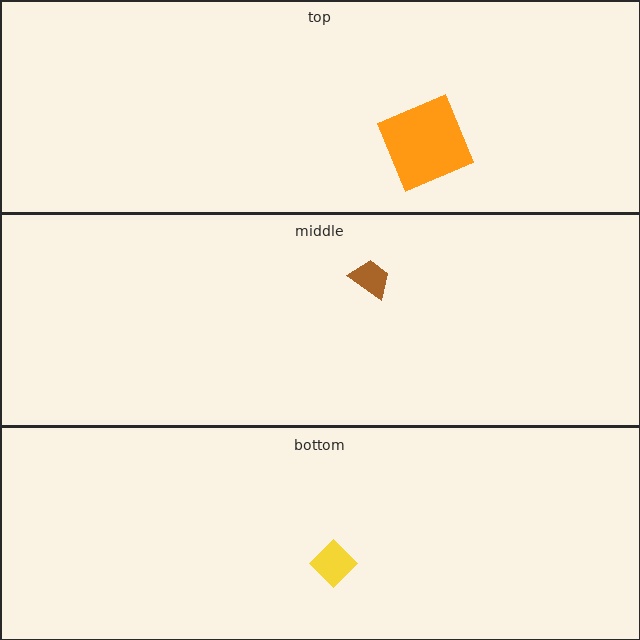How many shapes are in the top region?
1.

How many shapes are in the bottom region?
1.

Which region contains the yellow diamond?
The bottom region.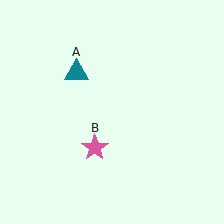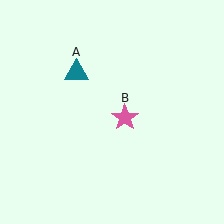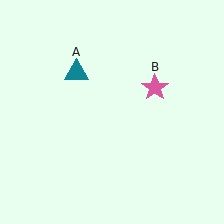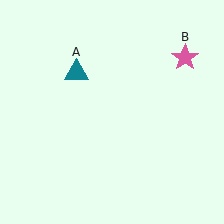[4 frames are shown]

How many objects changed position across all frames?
1 object changed position: pink star (object B).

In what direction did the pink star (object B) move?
The pink star (object B) moved up and to the right.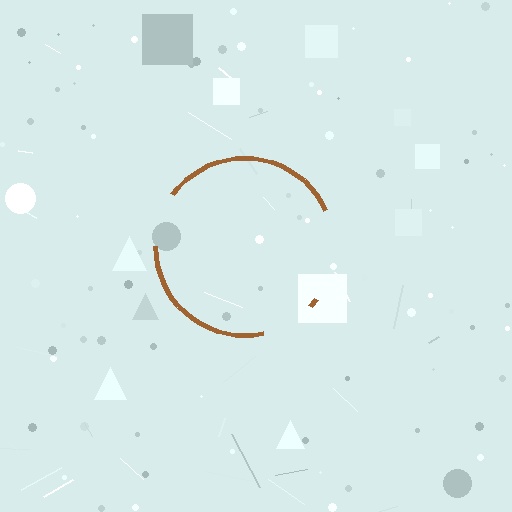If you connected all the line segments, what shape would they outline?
They would outline a circle.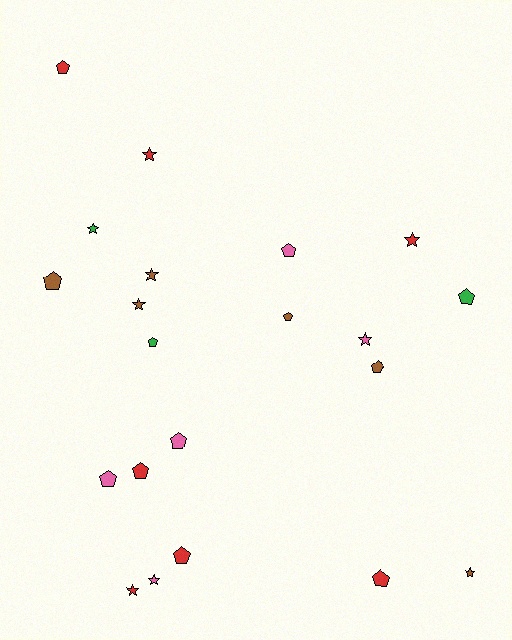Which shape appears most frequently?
Pentagon, with 12 objects.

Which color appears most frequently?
Red, with 7 objects.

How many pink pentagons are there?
There are 3 pink pentagons.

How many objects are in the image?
There are 21 objects.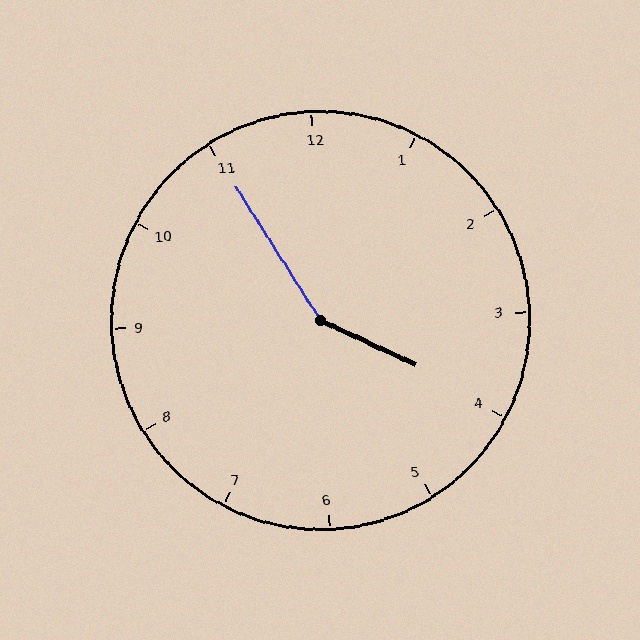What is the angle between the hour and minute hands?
Approximately 148 degrees.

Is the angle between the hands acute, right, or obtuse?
It is obtuse.